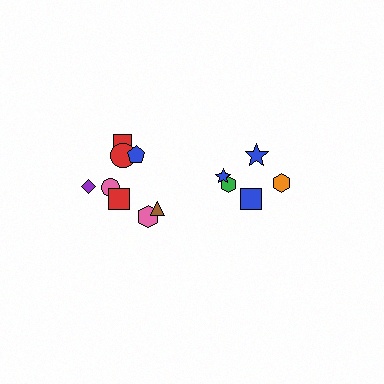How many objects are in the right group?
There are 5 objects.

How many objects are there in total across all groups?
There are 13 objects.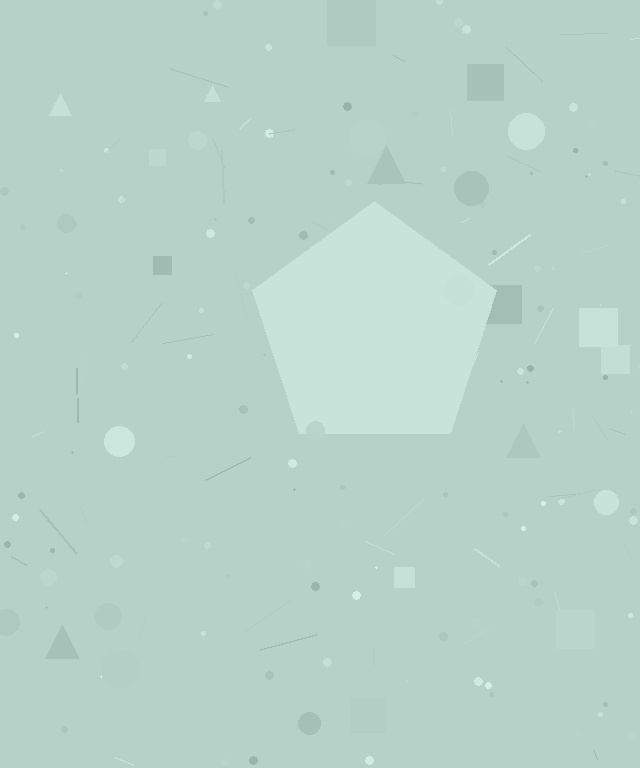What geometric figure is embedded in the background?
A pentagon is embedded in the background.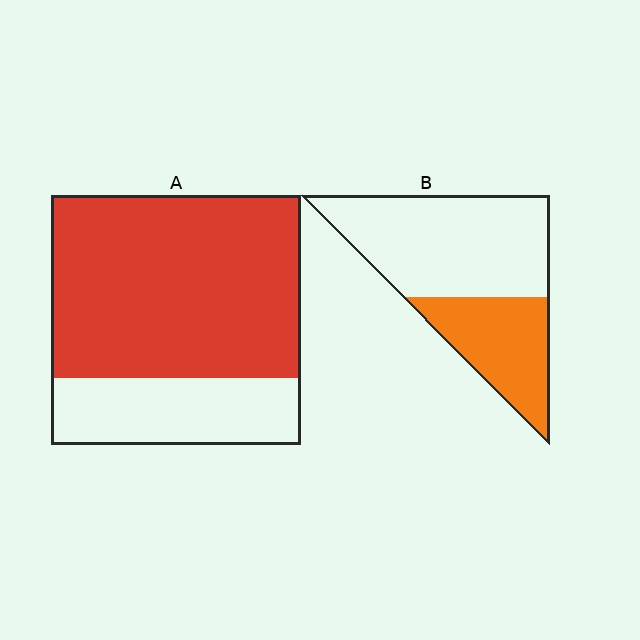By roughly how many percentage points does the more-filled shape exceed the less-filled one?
By roughly 40 percentage points (A over B).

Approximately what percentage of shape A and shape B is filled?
A is approximately 75% and B is approximately 35%.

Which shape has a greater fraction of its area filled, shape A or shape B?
Shape A.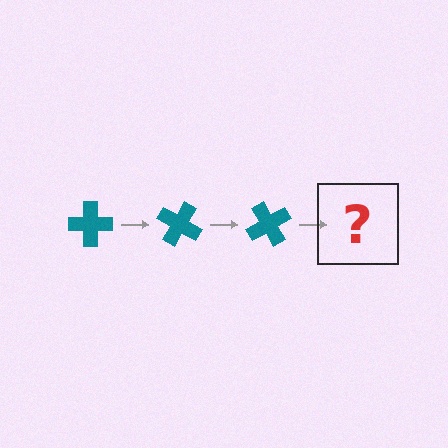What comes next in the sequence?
The next element should be a teal cross rotated 90 degrees.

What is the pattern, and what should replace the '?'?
The pattern is that the cross rotates 30 degrees each step. The '?' should be a teal cross rotated 90 degrees.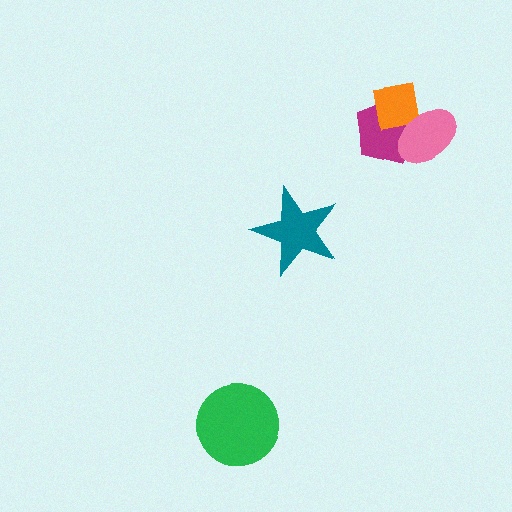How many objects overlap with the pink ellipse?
2 objects overlap with the pink ellipse.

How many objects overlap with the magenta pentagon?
2 objects overlap with the magenta pentagon.